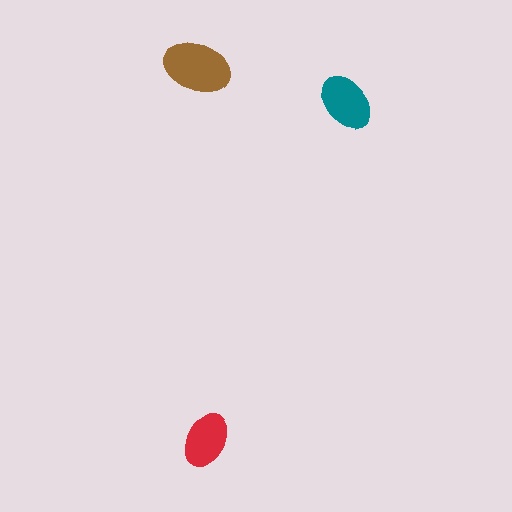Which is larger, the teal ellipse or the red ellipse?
The teal one.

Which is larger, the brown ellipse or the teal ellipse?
The brown one.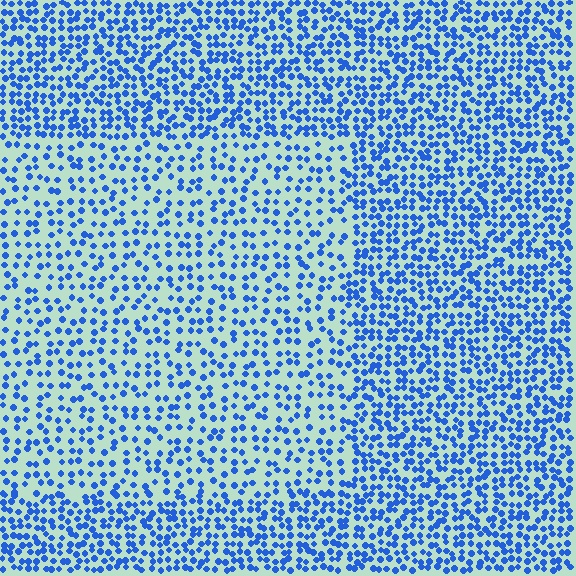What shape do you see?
I see a rectangle.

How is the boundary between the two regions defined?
The boundary is defined by a change in element density (approximately 1.8x ratio). All elements are the same color, size, and shape.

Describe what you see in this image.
The image contains small blue elements arranged at two different densities. A rectangle-shaped region is visible where the elements are less densely packed than the surrounding area.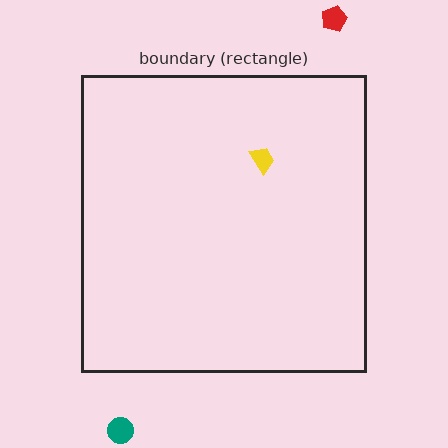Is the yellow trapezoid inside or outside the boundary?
Inside.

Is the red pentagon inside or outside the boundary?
Outside.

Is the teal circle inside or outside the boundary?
Outside.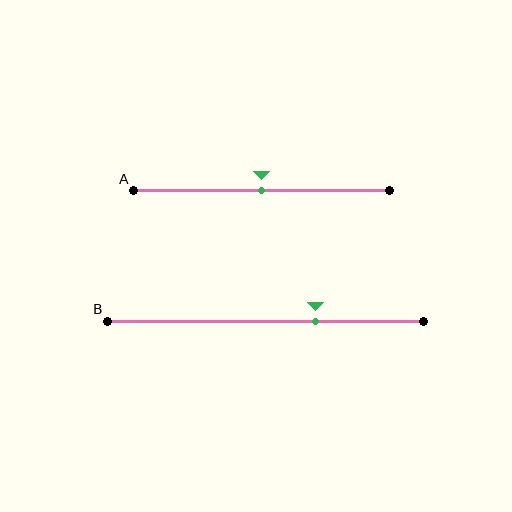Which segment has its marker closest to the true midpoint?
Segment A has its marker closest to the true midpoint.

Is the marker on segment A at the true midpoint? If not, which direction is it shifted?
Yes, the marker on segment A is at the true midpoint.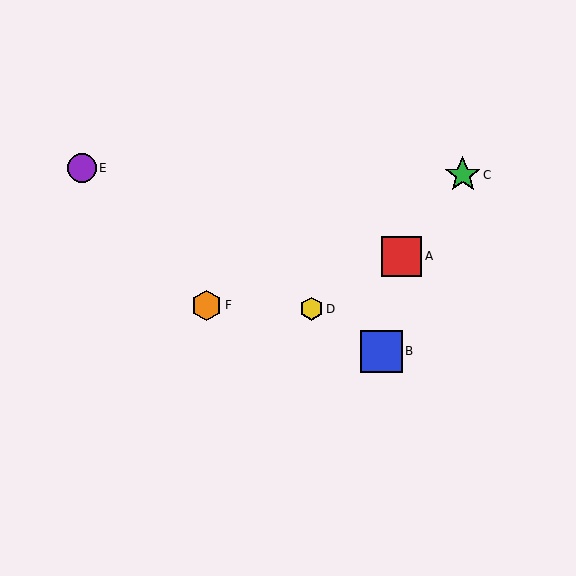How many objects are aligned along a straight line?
3 objects (B, D, E) are aligned along a straight line.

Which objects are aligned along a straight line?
Objects B, D, E are aligned along a straight line.